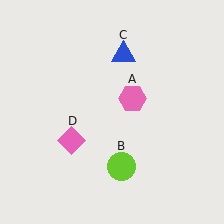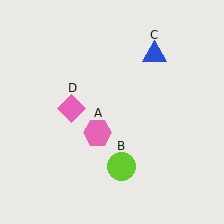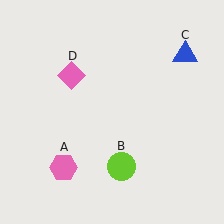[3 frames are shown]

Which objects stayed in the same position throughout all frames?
Lime circle (object B) remained stationary.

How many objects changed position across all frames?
3 objects changed position: pink hexagon (object A), blue triangle (object C), pink diamond (object D).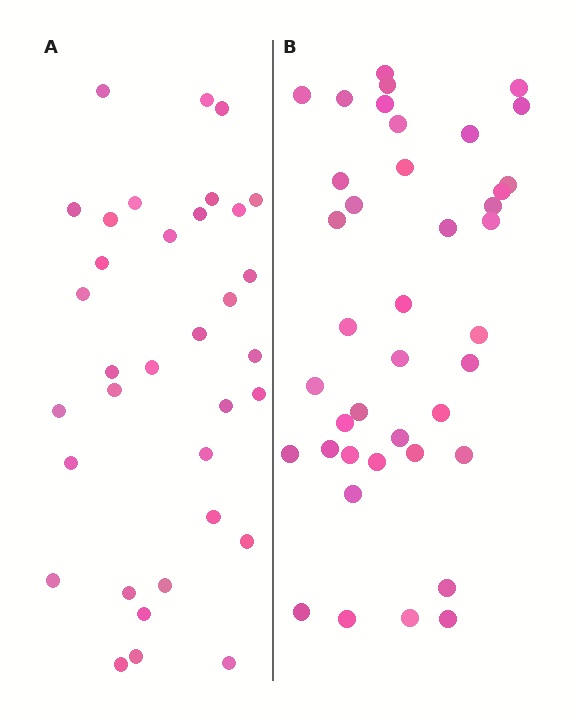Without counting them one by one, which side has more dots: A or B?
Region B (the right region) has more dots.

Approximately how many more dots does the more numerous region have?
Region B has about 6 more dots than region A.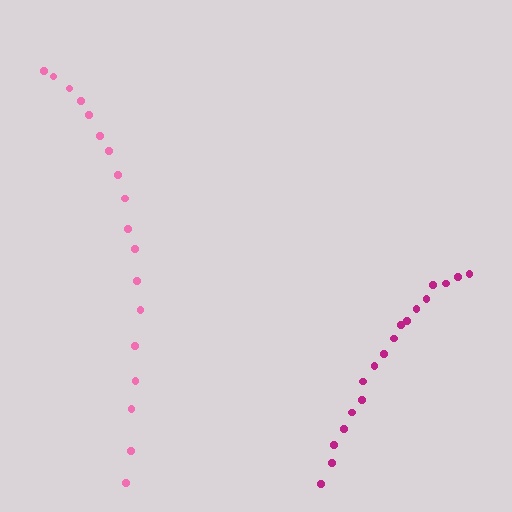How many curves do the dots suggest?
There are 2 distinct paths.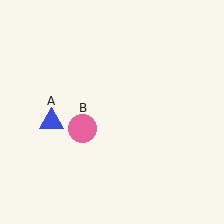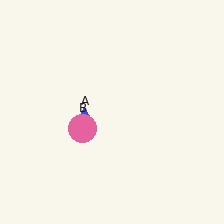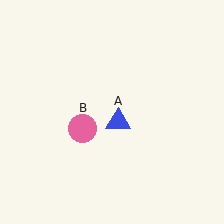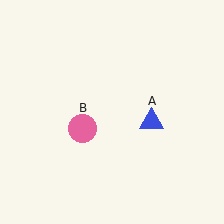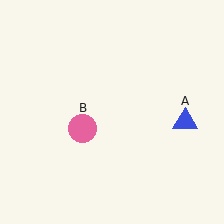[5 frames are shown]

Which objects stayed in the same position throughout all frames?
Pink circle (object B) remained stationary.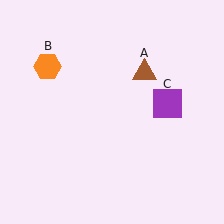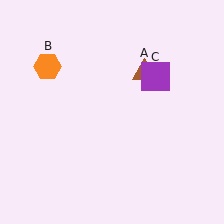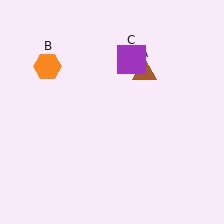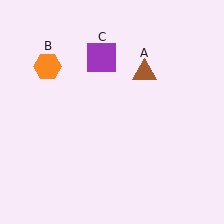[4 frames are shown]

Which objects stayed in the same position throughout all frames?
Brown triangle (object A) and orange hexagon (object B) remained stationary.